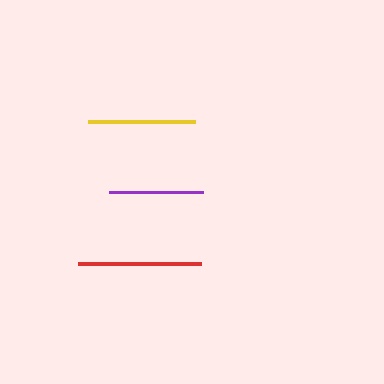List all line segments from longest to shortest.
From longest to shortest: red, yellow, purple.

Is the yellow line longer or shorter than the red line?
The red line is longer than the yellow line.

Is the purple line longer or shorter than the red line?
The red line is longer than the purple line.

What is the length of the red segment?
The red segment is approximately 123 pixels long.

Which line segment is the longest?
The red line is the longest at approximately 123 pixels.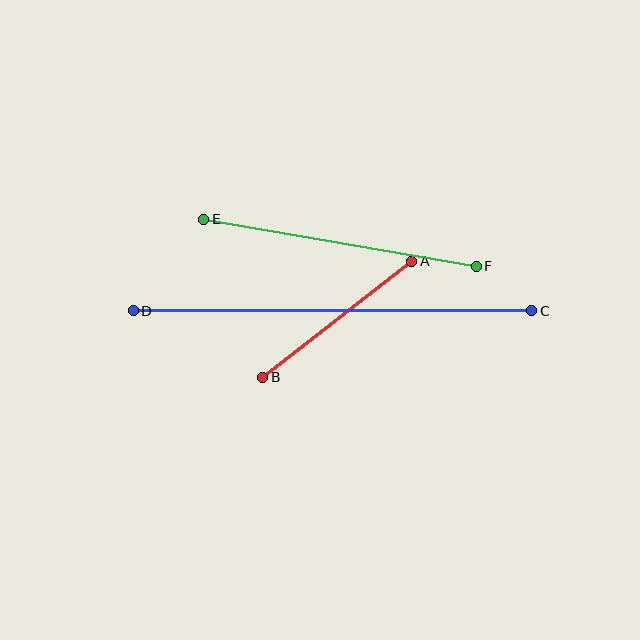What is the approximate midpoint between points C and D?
The midpoint is at approximately (333, 311) pixels.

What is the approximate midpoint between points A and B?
The midpoint is at approximately (337, 319) pixels.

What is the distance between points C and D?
The distance is approximately 399 pixels.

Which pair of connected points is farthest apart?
Points C and D are farthest apart.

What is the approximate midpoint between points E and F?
The midpoint is at approximately (340, 243) pixels.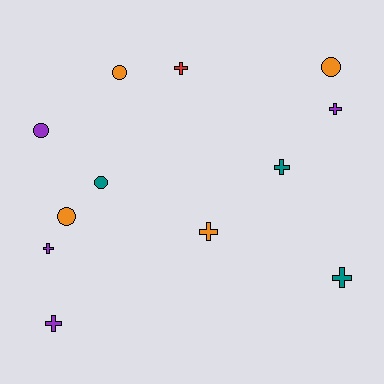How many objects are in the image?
There are 12 objects.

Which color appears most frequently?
Purple, with 4 objects.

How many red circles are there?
There are no red circles.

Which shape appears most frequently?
Cross, with 7 objects.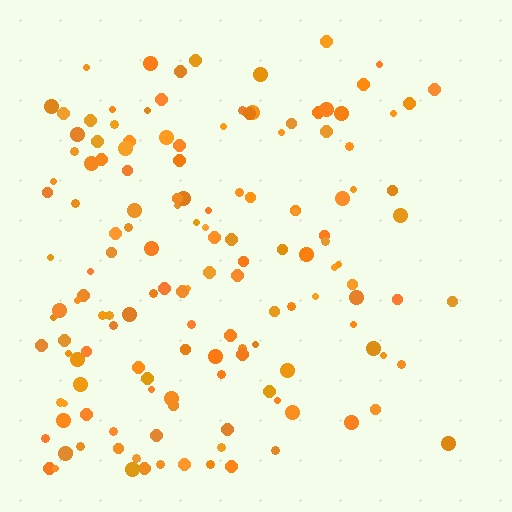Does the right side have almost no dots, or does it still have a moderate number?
Still a moderate number, just noticeably fewer than the left.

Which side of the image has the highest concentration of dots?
The left.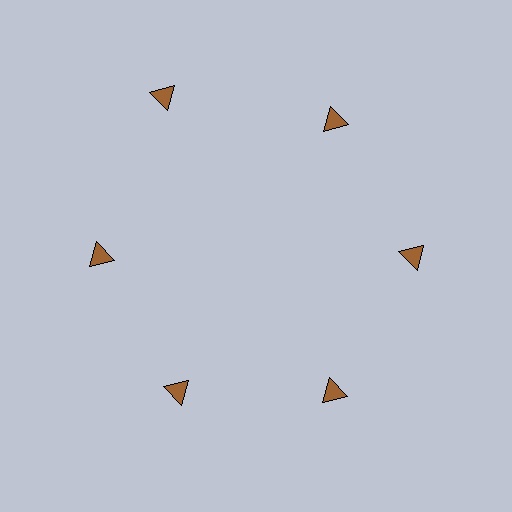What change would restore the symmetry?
The symmetry would be restored by moving it inward, back onto the ring so that all 6 triangles sit at equal angles and equal distance from the center.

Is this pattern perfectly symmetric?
No. The 6 brown triangles are arranged in a ring, but one element near the 11 o'clock position is pushed outward from the center, breaking the 6-fold rotational symmetry.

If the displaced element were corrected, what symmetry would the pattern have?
It would have 6-fold rotational symmetry — the pattern would map onto itself every 60 degrees.